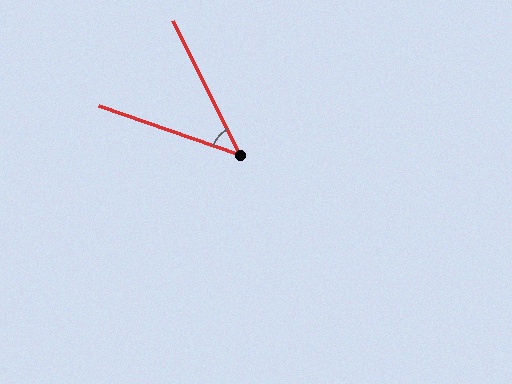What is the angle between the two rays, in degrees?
Approximately 44 degrees.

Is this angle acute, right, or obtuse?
It is acute.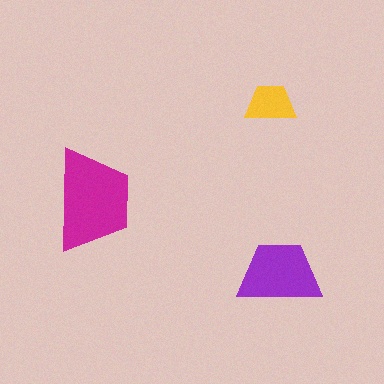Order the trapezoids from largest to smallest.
the magenta one, the purple one, the yellow one.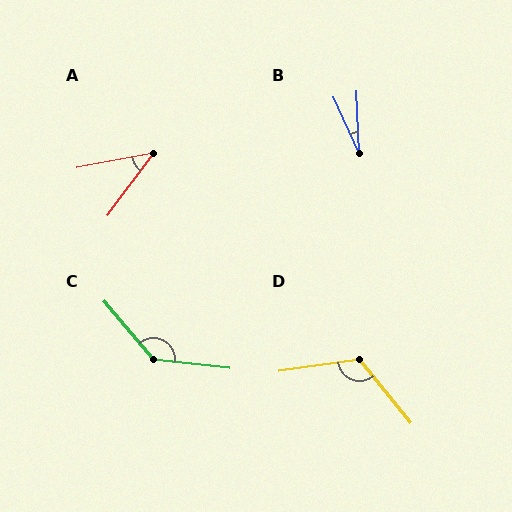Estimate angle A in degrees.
Approximately 43 degrees.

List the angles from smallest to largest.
B (21°), A (43°), D (121°), C (136°).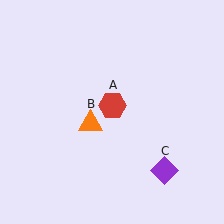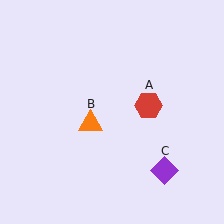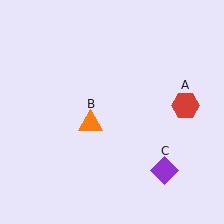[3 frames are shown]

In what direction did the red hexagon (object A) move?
The red hexagon (object A) moved right.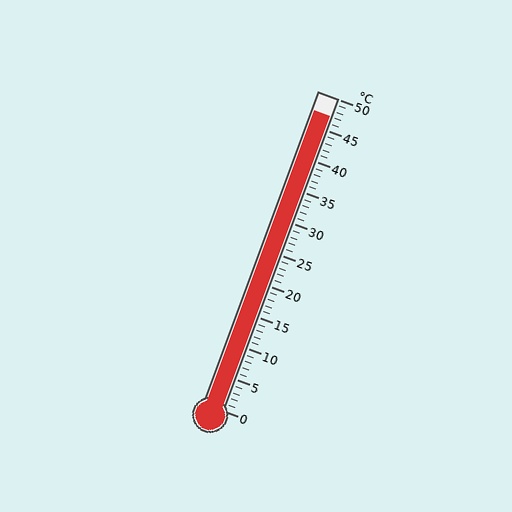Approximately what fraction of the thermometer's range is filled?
The thermometer is filled to approximately 95% of its range.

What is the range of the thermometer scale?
The thermometer scale ranges from 0°C to 50°C.